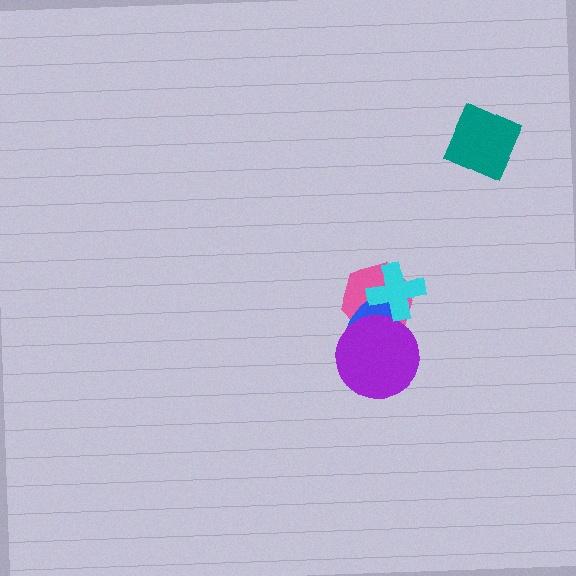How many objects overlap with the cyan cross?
2 objects overlap with the cyan cross.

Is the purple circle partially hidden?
No, no other shape covers it.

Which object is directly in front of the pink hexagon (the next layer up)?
The blue ellipse is directly in front of the pink hexagon.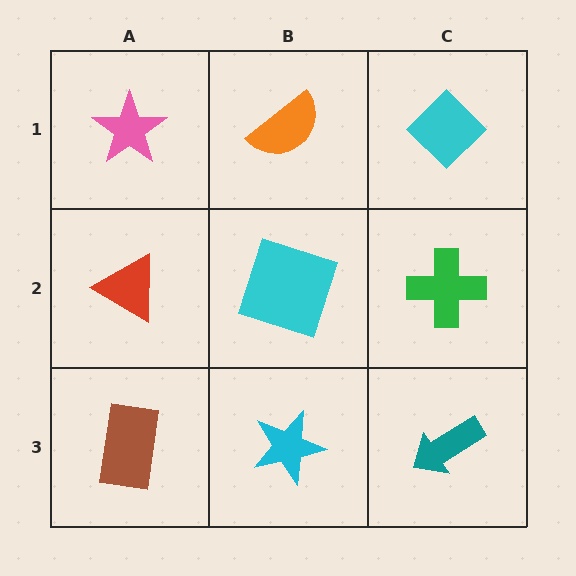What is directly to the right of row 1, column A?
An orange semicircle.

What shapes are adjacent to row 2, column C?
A cyan diamond (row 1, column C), a teal arrow (row 3, column C), a cyan square (row 2, column B).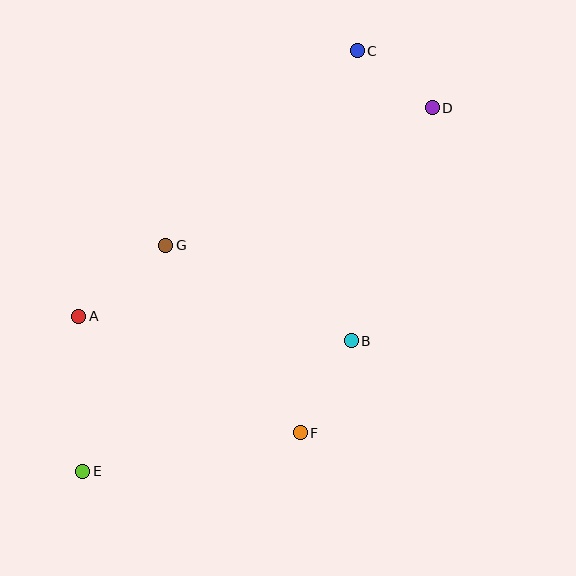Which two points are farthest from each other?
Points D and E are farthest from each other.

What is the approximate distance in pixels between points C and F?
The distance between C and F is approximately 386 pixels.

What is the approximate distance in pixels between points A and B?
The distance between A and B is approximately 273 pixels.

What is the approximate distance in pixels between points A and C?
The distance between A and C is approximately 385 pixels.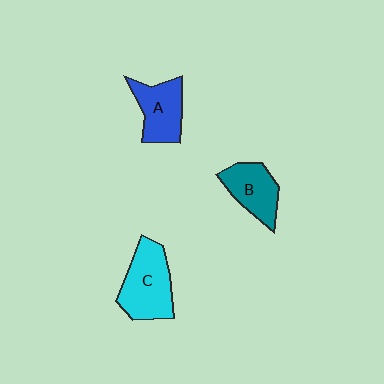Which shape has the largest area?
Shape C (cyan).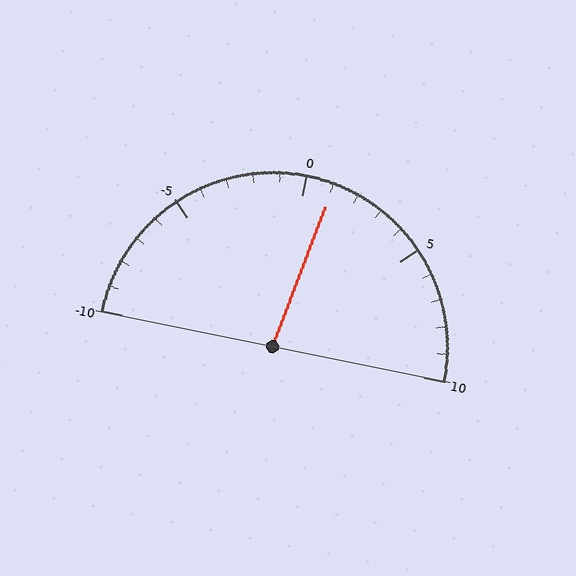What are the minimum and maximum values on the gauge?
The gauge ranges from -10 to 10.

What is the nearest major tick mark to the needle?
The nearest major tick mark is 0.